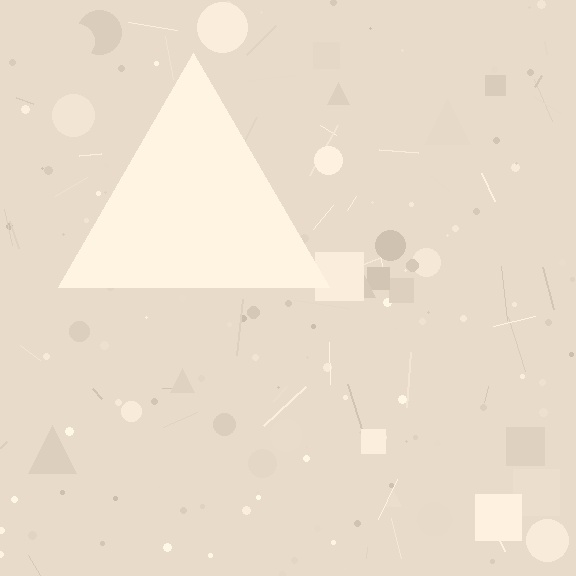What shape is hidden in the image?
A triangle is hidden in the image.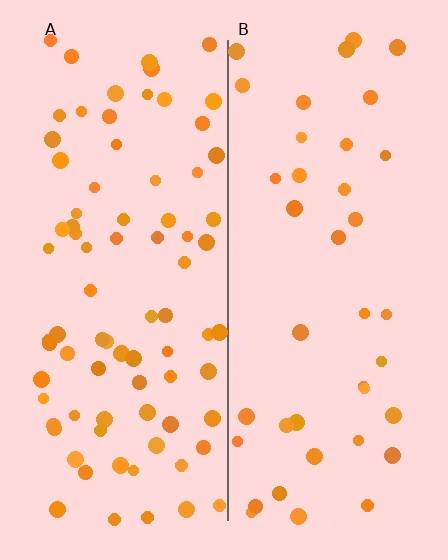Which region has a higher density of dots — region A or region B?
A (the left).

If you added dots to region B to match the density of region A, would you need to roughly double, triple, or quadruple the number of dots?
Approximately double.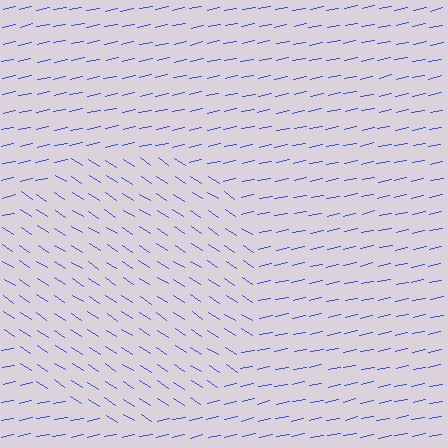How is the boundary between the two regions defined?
The boundary is defined purely by a change in line orientation (approximately 45 degrees difference). All lines are the same color and thickness.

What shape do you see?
I see a circle.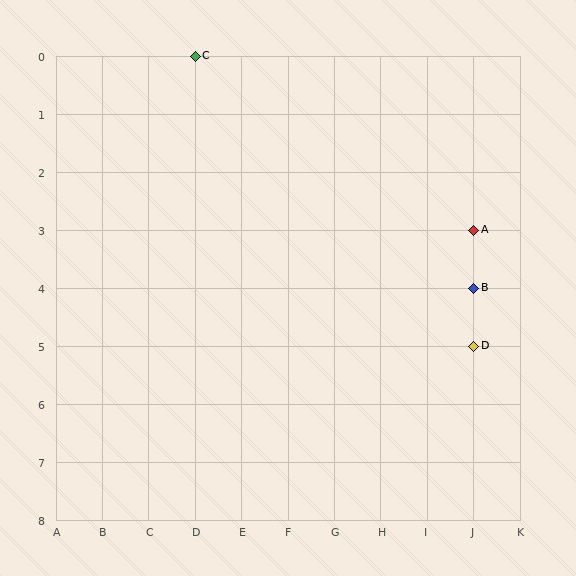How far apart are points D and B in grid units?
Points D and B are 1 row apart.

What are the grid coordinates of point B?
Point B is at grid coordinates (J, 4).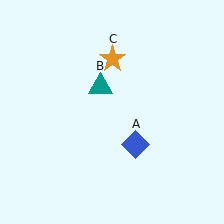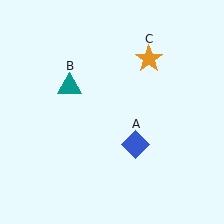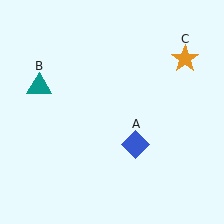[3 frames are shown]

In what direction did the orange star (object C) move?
The orange star (object C) moved right.